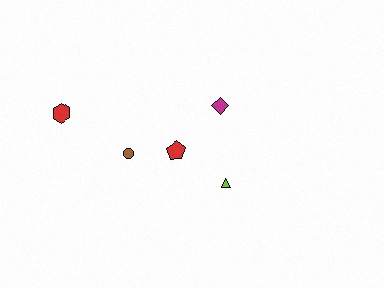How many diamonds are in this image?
There is 1 diamond.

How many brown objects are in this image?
There is 1 brown object.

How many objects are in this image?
There are 5 objects.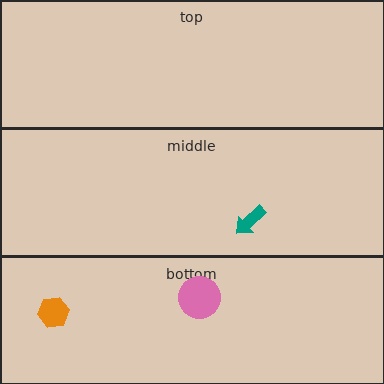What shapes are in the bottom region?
The orange hexagon, the pink circle.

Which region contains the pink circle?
The bottom region.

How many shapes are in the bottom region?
2.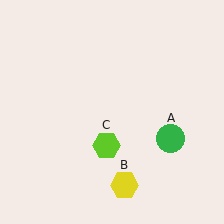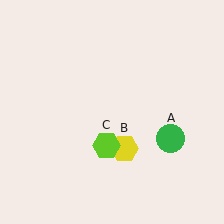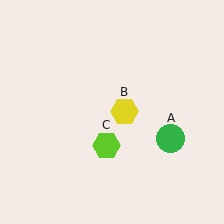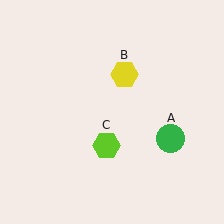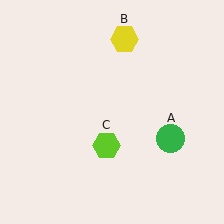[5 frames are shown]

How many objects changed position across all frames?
1 object changed position: yellow hexagon (object B).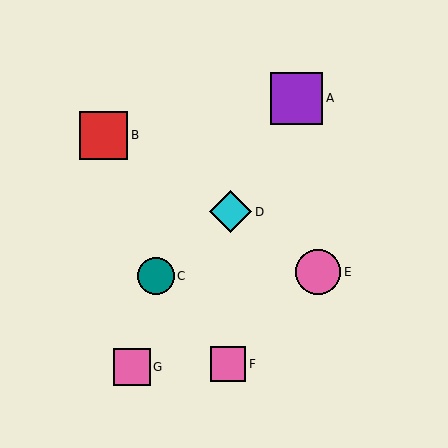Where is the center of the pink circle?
The center of the pink circle is at (318, 272).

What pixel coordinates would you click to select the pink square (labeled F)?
Click at (228, 364) to select the pink square F.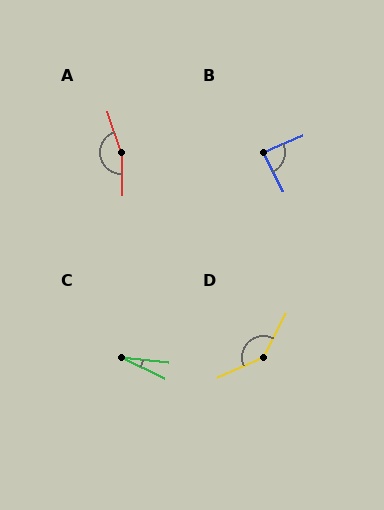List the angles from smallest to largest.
C (19°), B (87°), D (141°), A (163°).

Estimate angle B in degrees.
Approximately 87 degrees.